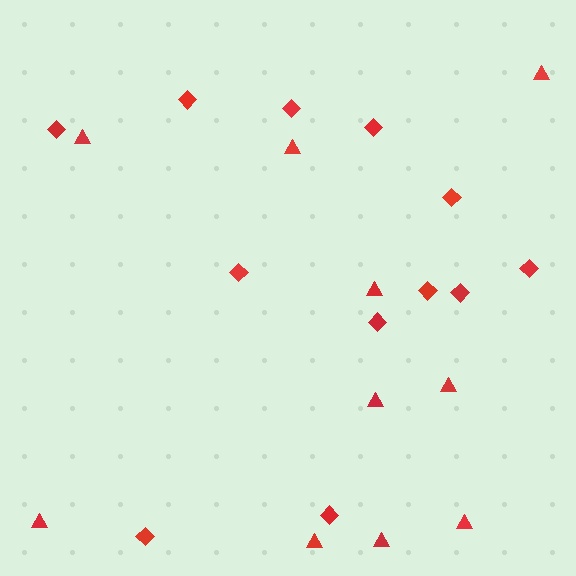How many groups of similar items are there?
There are 2 groups: one group of diamonds (12) and one group of triangles (10).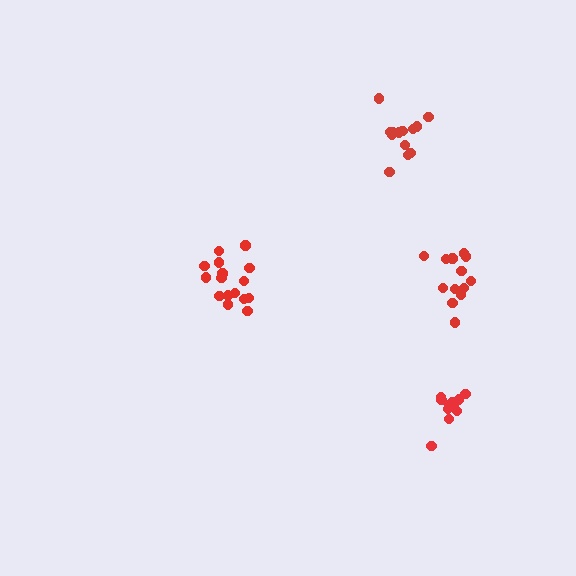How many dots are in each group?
Group 1: 11 dots, Group 2: 16 dots, Group 3: 13 dots, Group 4: 13 dots (53 total).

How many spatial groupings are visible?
There are 4 spatial groupings.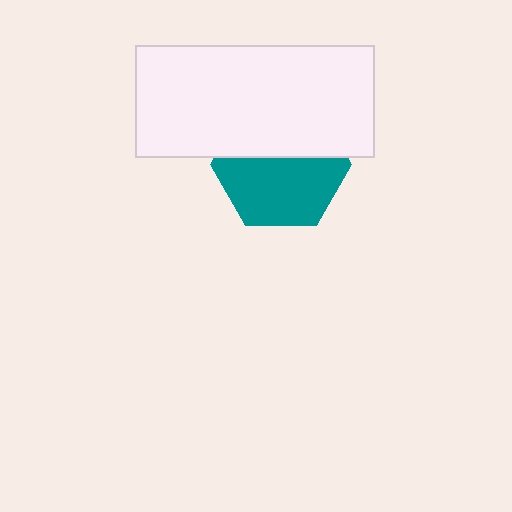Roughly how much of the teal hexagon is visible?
About half of it is visible (roughly 57%).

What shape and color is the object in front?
The object in front is a white rectangle.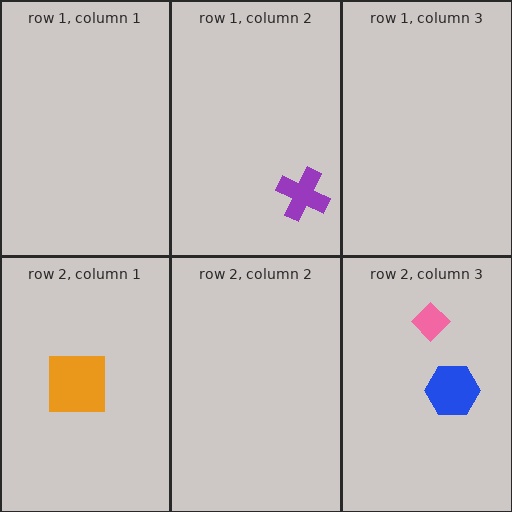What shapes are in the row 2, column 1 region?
The orange square.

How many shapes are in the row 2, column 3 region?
2.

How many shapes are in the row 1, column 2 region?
1.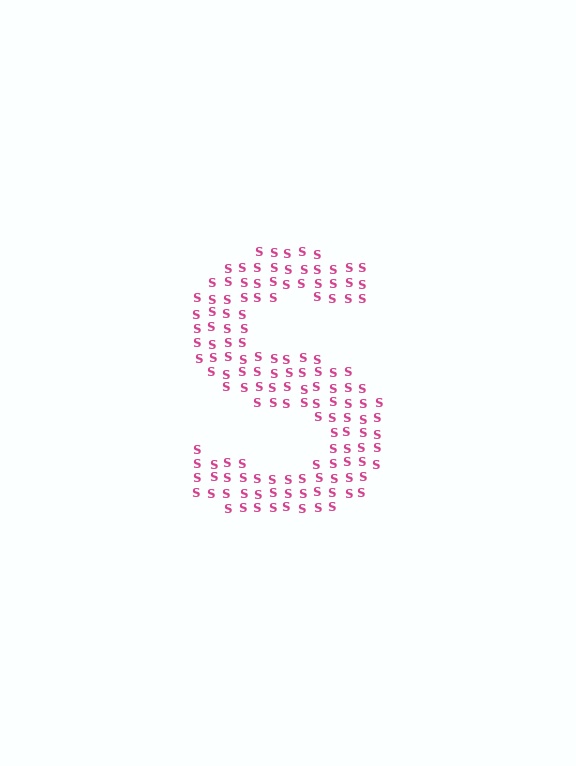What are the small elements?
The small elements are letter S's.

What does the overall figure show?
The overall figure shows the letter S.